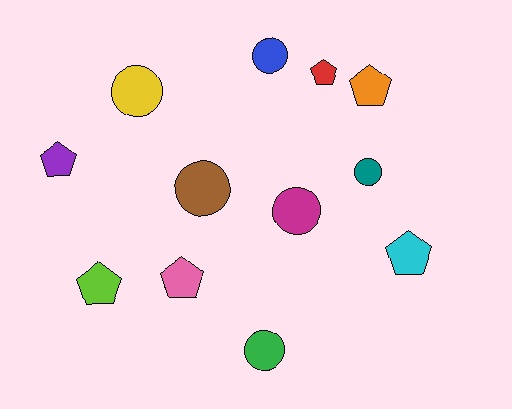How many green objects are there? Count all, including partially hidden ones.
There is 1 green object.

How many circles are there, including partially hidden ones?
There are 6 circles.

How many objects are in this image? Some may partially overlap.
There are 12 objects.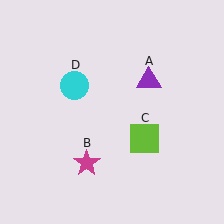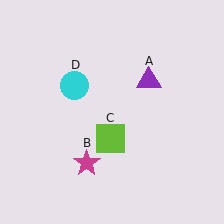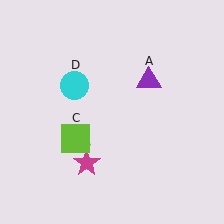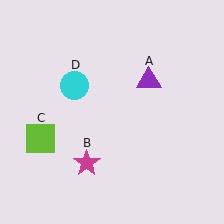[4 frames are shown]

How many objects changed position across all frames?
1 object changed position: lime square (object C).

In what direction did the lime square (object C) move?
The lime square (object C) moved left.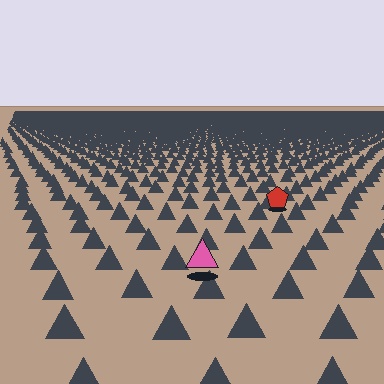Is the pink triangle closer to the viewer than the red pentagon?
Yes. The pink triangle is closer — you can tell from the texture gradient: the ground texture is coarser near it.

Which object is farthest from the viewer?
The red pentagon is farthest from the viewer. It appears smaller and the ground texture around it is denser.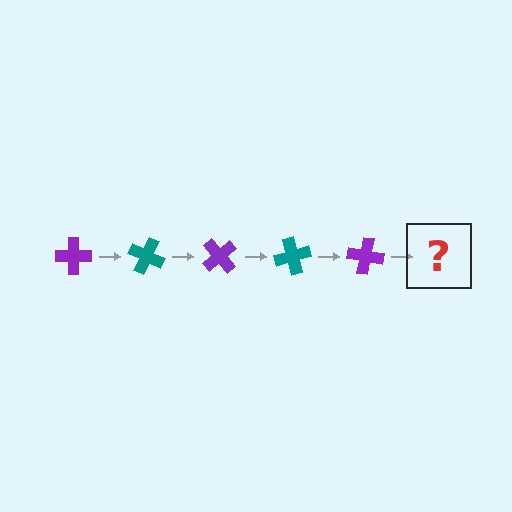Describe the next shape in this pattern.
It should be a teal cross, rotated 125 degrees from the start.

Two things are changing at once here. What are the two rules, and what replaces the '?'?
The two rules are that it rotates 25 degrees each step and the color cycles through purple and teal. The '?' should be a teal cross, rotated 125 degrees from the start.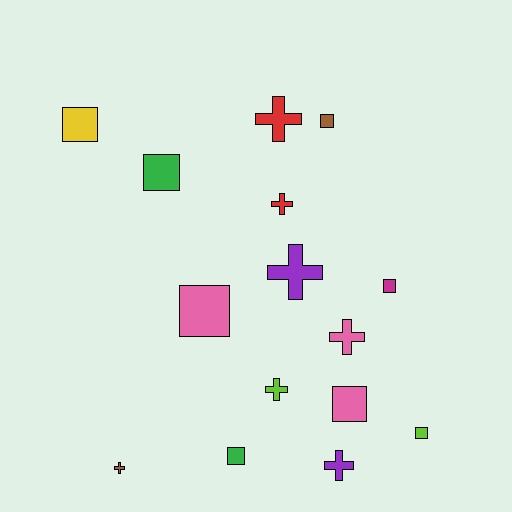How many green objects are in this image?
There are 2 green objects.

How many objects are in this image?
There are 15 objects.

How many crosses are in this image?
There are 7 crosses.